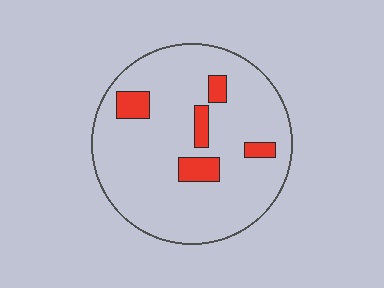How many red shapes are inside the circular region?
5.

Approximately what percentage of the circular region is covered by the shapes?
Approximately 10%.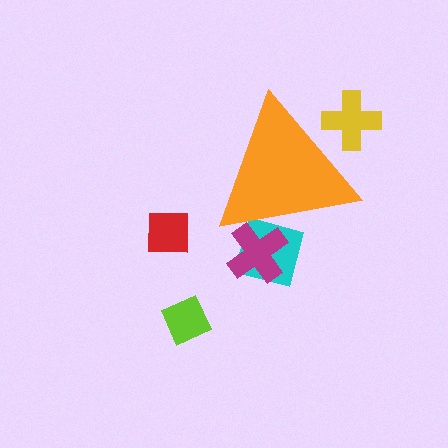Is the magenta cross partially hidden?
Yes, the magenta cross is partially hidden behind the orange triangle.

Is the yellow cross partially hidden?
Yes, the yellow cross is partially hidden behind the orange triangle.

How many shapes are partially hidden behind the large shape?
3 shapes are partially hidden.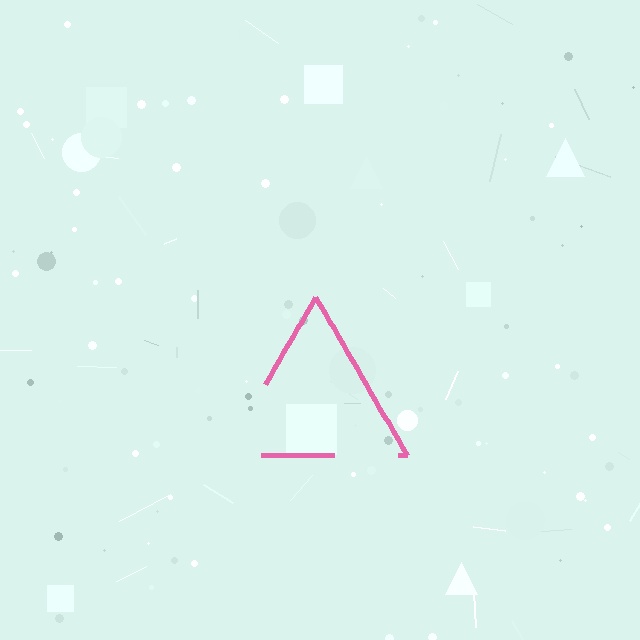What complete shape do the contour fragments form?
The contour fragments form a triangle.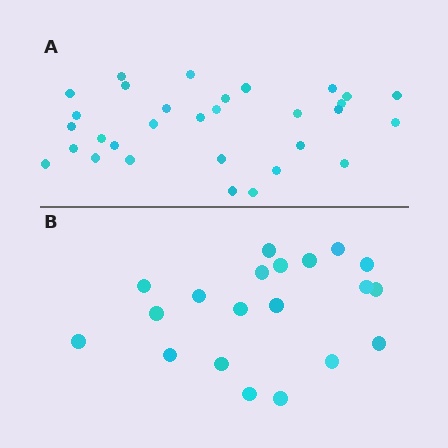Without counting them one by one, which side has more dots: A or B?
Region A (the top region) has more dots.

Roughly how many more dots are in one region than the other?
Region A has roughly 12 or so more dots than region B.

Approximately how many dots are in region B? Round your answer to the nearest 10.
About 20 dots.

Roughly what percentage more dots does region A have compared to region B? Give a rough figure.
About 55% more.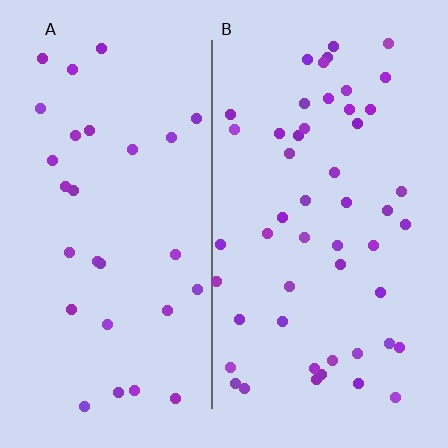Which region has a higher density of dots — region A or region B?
B (the right).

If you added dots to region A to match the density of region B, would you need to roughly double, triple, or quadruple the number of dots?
Approximately double.